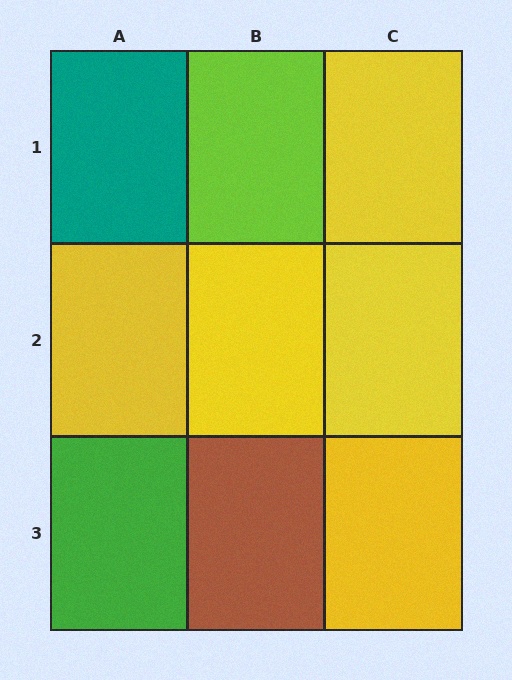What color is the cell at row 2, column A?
Yellow.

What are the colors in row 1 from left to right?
Teal, lime, yellow.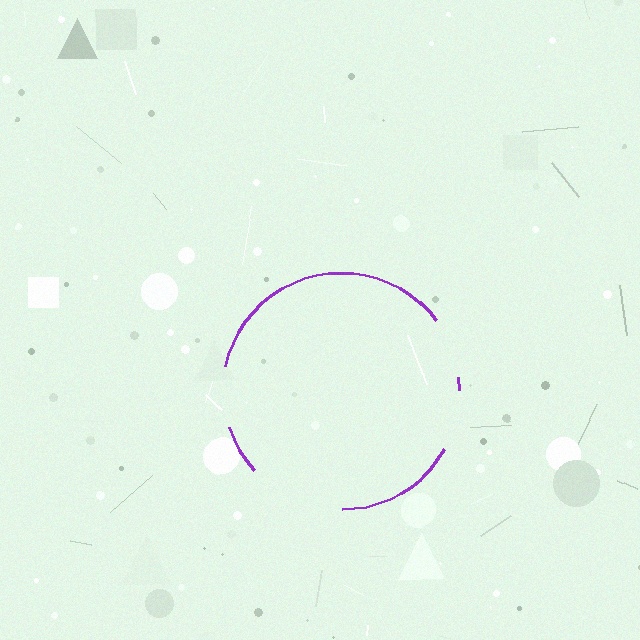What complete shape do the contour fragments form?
The contour fragments form a circle.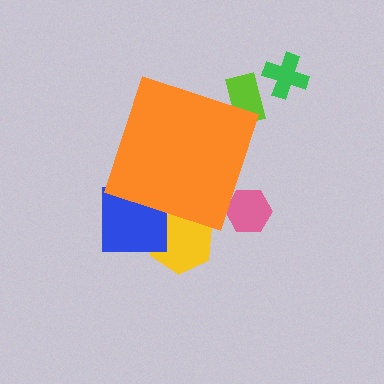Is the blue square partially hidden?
Yes, the blue square is partially hidden behind the orange diamond.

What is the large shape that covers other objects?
An orange diamond.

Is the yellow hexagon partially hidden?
Yes, the yellow hexagon is partially hidden behind the orange diamond.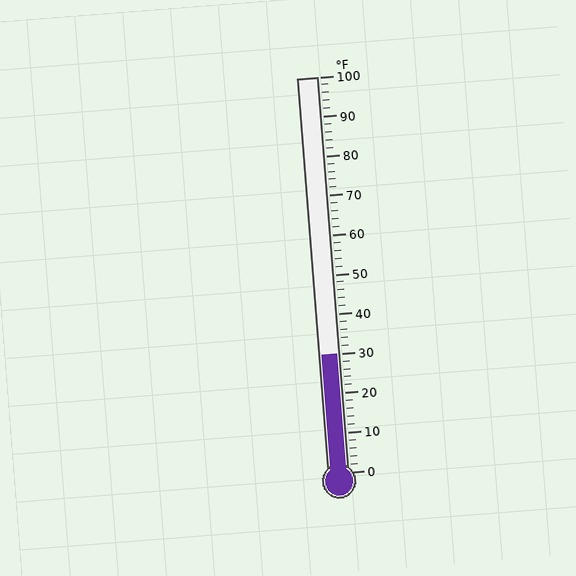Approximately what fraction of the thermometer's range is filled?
The thermometer is filled to approximately 30% of its range.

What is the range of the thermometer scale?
The thermometer scale ranges from 0°F to 100°F.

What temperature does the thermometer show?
The thermometer shows approximately 30°F.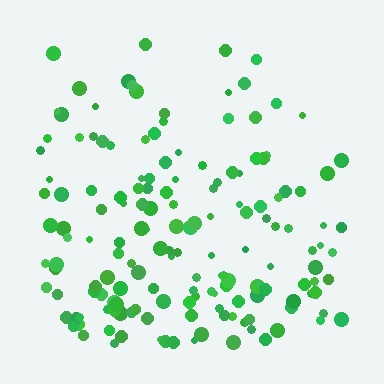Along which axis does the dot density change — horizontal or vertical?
Vertical.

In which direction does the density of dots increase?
From top to bottom, with the bottom side densest.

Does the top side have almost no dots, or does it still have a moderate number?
Still a moderate number, just noticeably fewer than the bottom.